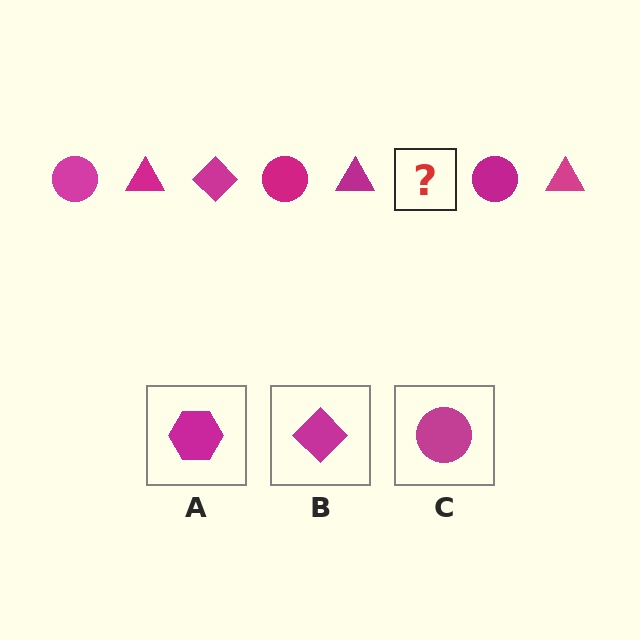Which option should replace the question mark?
Option B.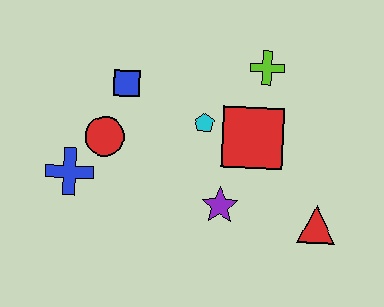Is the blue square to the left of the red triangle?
Yes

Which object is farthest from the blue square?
The red triangle is farthest from the blue square.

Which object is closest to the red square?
The cyan pentagon is closest to the red square.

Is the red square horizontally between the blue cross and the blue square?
No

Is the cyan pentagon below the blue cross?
No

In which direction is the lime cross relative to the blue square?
The lime cross is to the right of the blue square.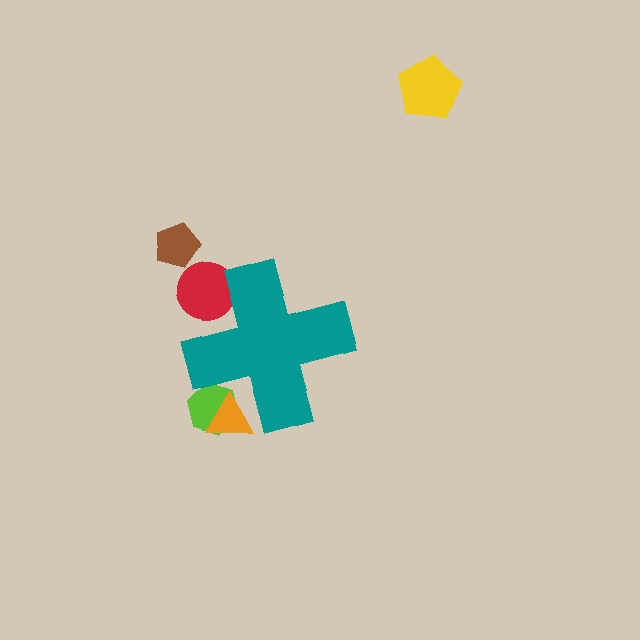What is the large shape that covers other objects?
A teal cross.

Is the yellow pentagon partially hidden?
No, the yellow pentagon is fully visible.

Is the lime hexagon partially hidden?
Yes, the lime hexagon is partially hidden behind the teal cross.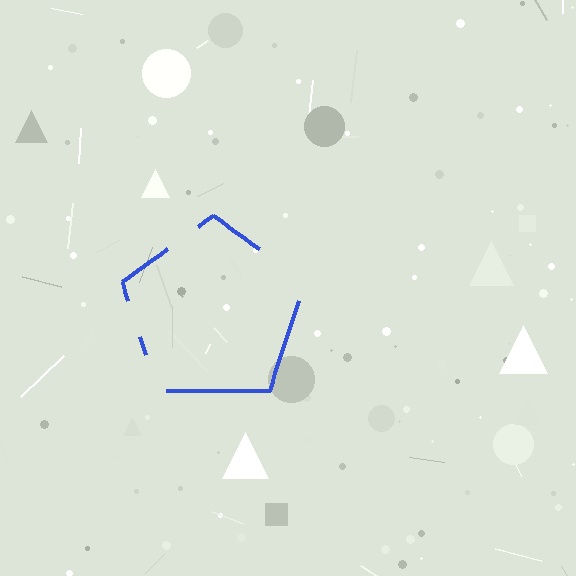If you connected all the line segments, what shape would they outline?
They would outline a pentagon.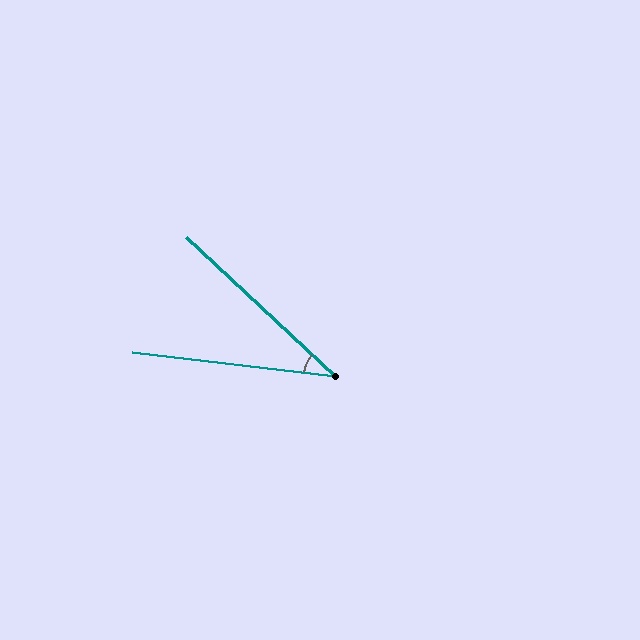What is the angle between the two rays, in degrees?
Approximately 36 degrees.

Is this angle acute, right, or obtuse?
It is acute.